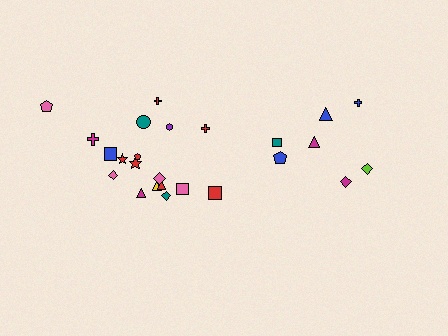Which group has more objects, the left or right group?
The left group.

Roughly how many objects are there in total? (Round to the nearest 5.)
Roughly 25 objects in total.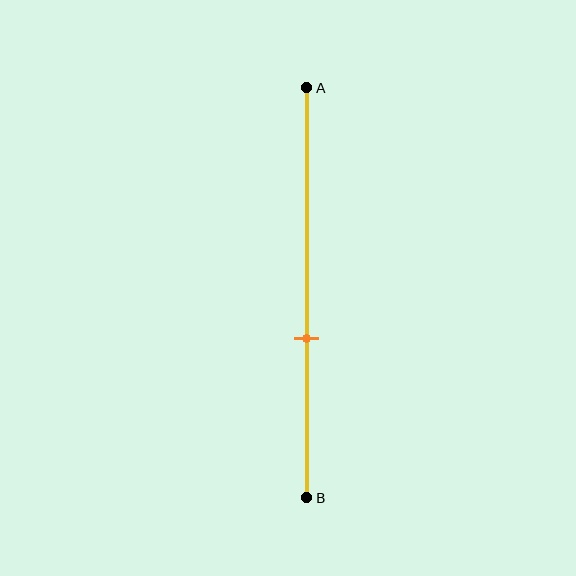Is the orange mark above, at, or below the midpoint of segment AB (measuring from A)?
The orange mark is below the midpoint of segment AB.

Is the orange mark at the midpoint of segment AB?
No, the mark is at about 60% from A, not at the 50% midpoint.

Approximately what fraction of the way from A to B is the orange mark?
The orange mark is approximately 60% of the way from A to B.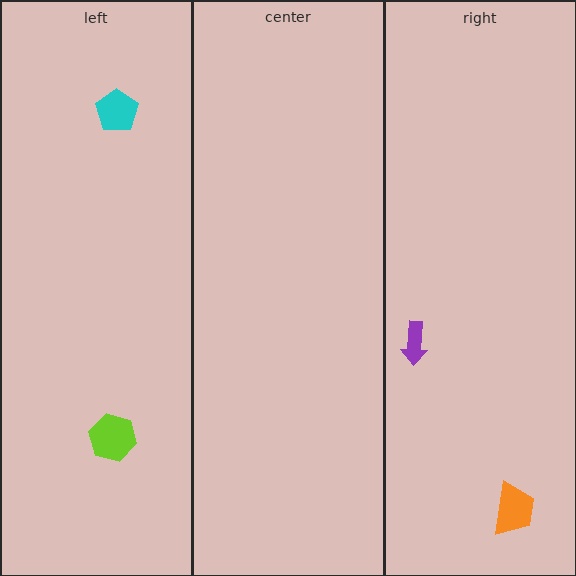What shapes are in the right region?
The purple arrow, the orange trapezoid.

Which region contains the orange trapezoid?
The right region.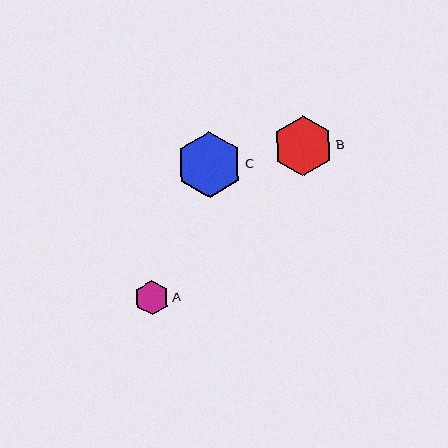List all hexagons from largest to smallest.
From largest to smallest: C, B, A.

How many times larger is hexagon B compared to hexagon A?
Hexagon B is approximately 1.7 times the size of hexagon A.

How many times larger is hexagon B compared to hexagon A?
Hexagon B is approximately 1.7 times the size of hexagon A.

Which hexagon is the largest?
Hexagon C is the largest with a size of approximately 66 pixels.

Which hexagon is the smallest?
Hexagon A is the smallest with a size of approximately 35 pixels.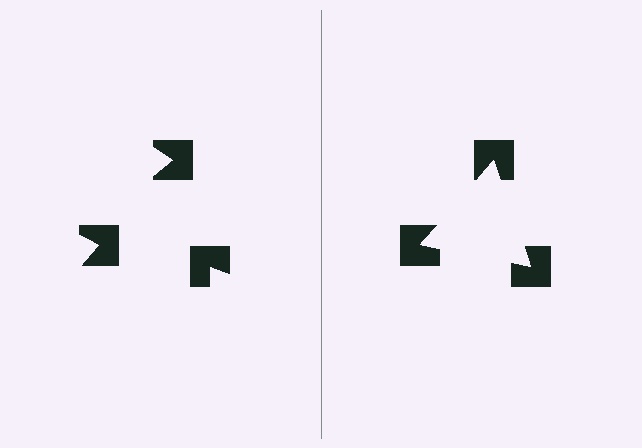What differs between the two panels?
The notched squares are positioned identically on both sides; only the wedge orientations differ. On the right they align to a triangle; on the left they are misaligned.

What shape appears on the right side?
An illusory triangle.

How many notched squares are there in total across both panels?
6 — 3 on each side.